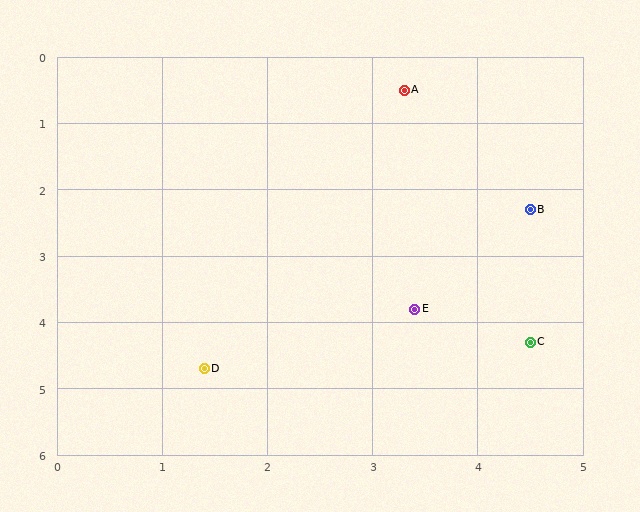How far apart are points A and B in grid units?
Points A and B are about 2.2 grid units apart.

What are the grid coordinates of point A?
Point A is at approximately (3.3, 0.5).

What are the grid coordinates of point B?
Point B is at approximately (4.5, 2.3).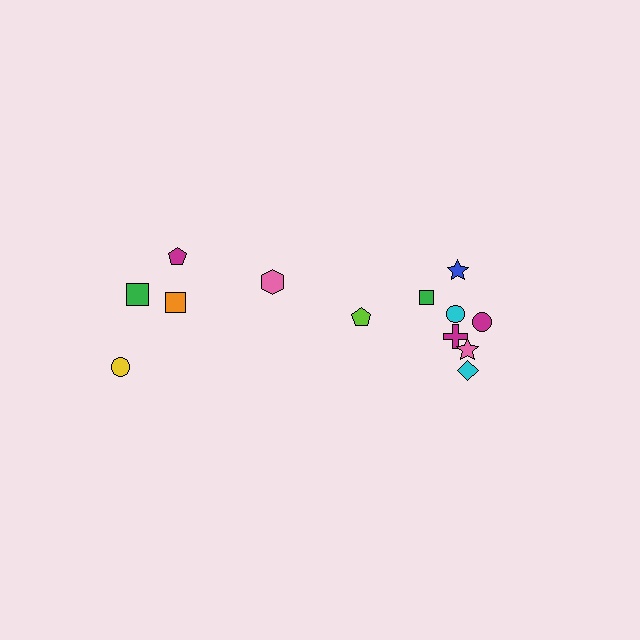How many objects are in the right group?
There are 8 objects.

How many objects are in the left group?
There are 5 objects.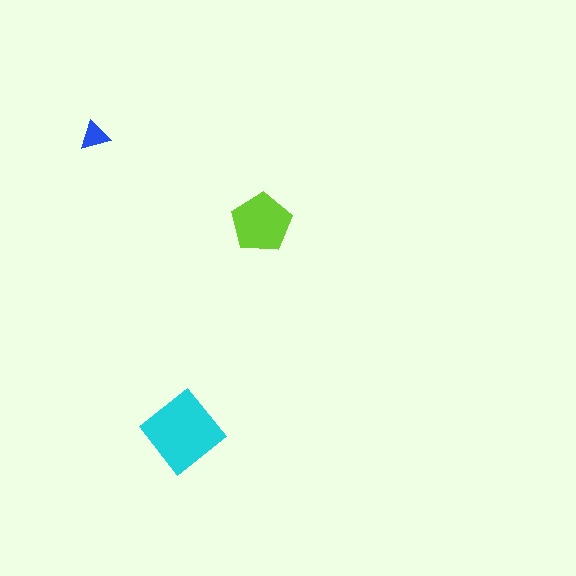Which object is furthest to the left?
The blue triangle is leftmost.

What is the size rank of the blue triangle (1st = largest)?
3rd.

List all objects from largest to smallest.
The cyan diamond, the lime pentagon, the blue triangle.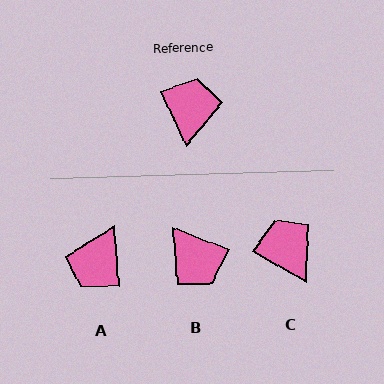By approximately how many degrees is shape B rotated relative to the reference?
Approximately 136 degrees clockwise.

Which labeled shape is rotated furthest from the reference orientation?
A, about 160 degrees away.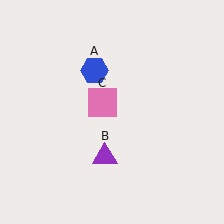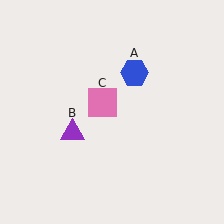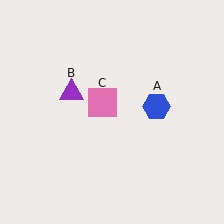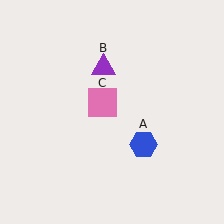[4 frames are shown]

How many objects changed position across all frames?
2 objects changed position: blue hexagon (object A), purple triangle (object B).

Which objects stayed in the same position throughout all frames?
Pink square (object C) remained stationary.